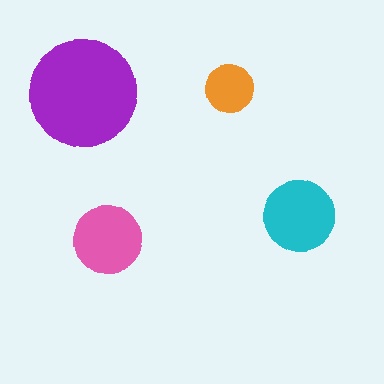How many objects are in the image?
There are 4 objects in the image.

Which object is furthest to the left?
The purple circle is leftmost.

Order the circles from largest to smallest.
the purple one, the cyan one, the pink one, the orange one.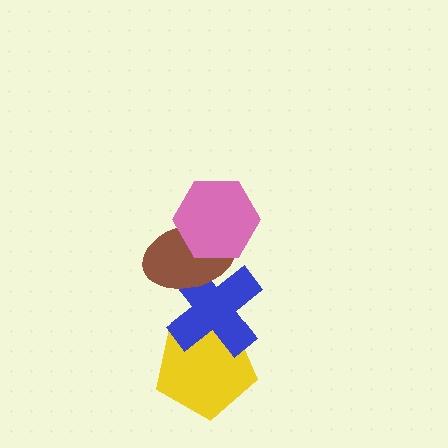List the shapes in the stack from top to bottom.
From top to bottom: the pink hexagon, the brown ellipse, the blue cross, the yellow pentagon.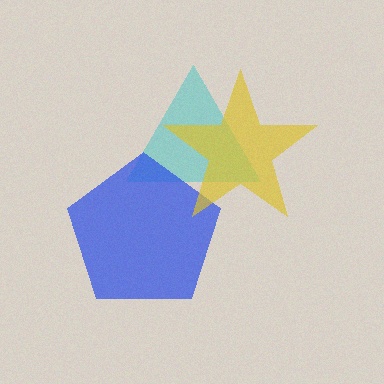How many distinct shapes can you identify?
There are 3 distinct shapes: a cyan triangle, a blue pentagon, a yellow star.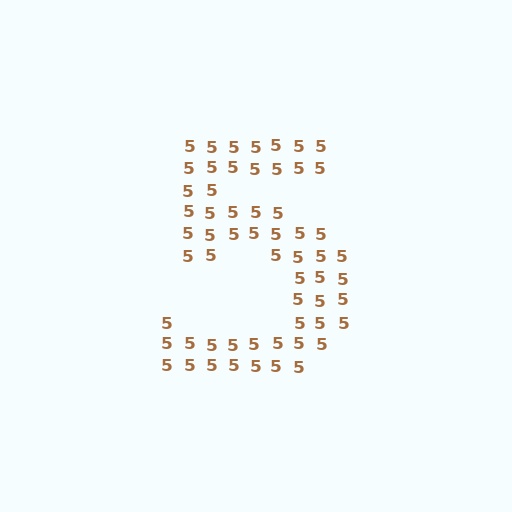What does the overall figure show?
The overall figure shows the digit 5.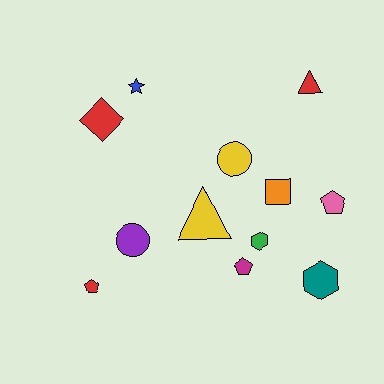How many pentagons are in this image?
There are 3 pentagons.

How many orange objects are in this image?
There is 1 orange object.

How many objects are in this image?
There are 12 objects.